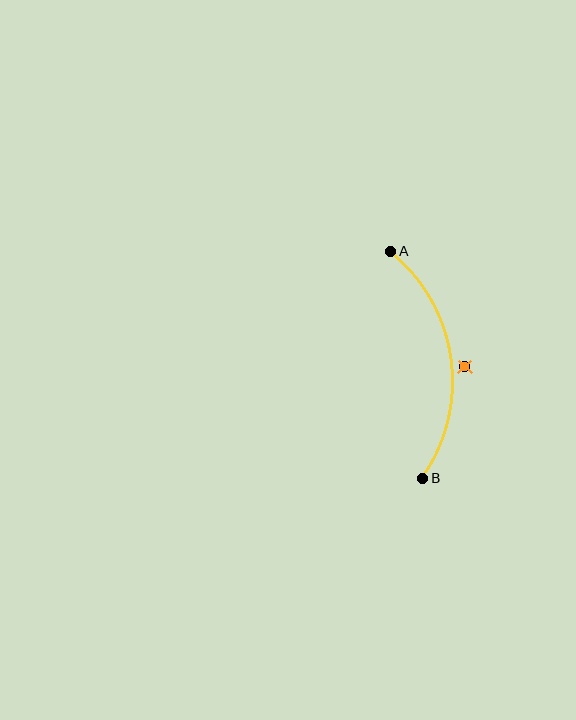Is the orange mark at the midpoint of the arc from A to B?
No — the orange mark does not lie on the arc at all. It sits slightly outside the curve.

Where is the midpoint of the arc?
The arc midpoint is the point on the curve farthest from the straight line joining A and B. It sits to the right of that line.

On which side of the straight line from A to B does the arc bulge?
The arc bulges to the right of the straight line connecting A and B.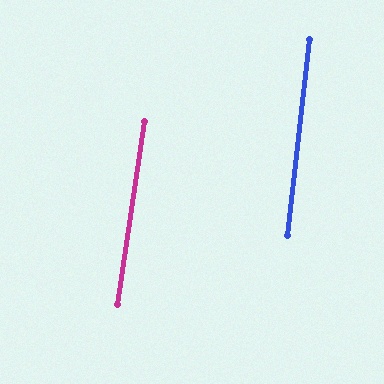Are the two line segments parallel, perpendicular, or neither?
Parallel — their directions differ by only 1.9°.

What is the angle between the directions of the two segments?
Approximately 2 degrees.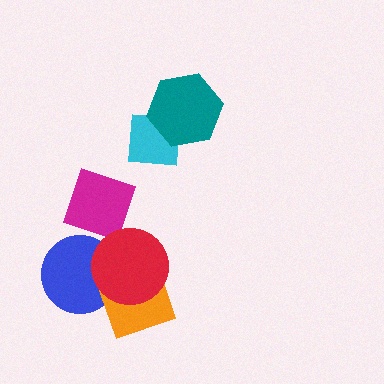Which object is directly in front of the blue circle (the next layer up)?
The orange diamond is directly in front of the blue circle.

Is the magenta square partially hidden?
No, no other shape covers it.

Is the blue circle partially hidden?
Yes, it is partially covered by another shape.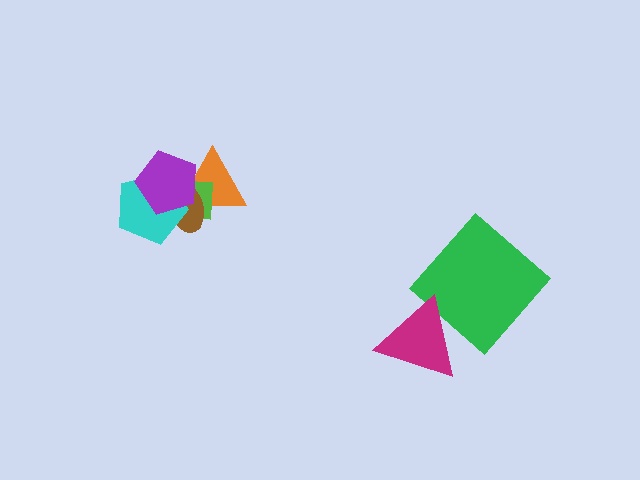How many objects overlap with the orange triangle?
4 objects overlap with the orange triangle.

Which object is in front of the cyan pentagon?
The purple pentagon is in front of the cyan pentagon.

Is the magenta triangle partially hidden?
No, no other shape covers it.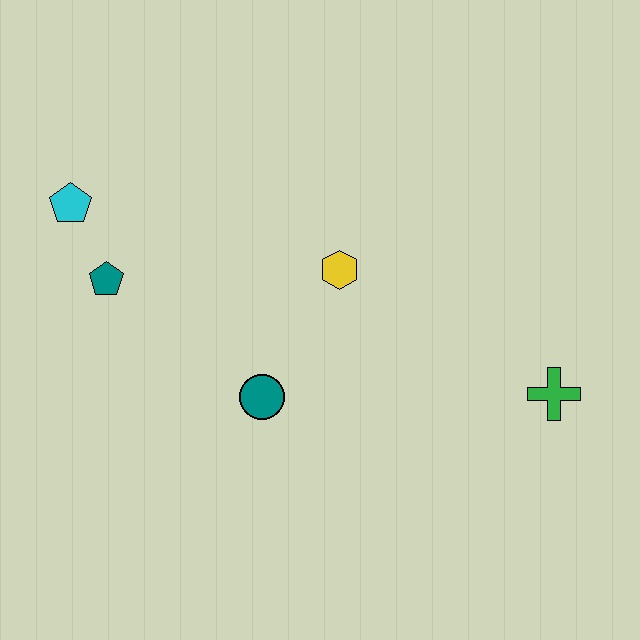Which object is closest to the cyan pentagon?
The teal pentagon is closest to the cyan pentagon.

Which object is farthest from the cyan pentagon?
The green cross is farthest from the cyan pentagon.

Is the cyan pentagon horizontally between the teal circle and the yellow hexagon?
No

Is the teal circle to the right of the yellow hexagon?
No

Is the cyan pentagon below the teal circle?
No